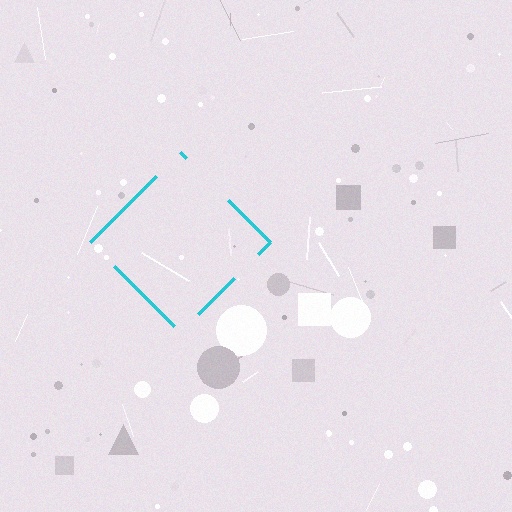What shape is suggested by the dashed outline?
The dashed outline suggests a diamond.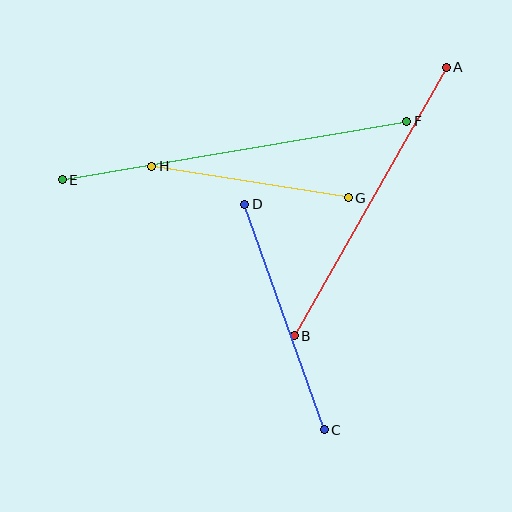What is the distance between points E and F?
The distance is approximately 349 pixels.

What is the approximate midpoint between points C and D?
The midpoint is at approximately (284, 317) pixels.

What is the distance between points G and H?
The distance is approximately 199 pixels.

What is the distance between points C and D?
The distance is approximately 239 pixels.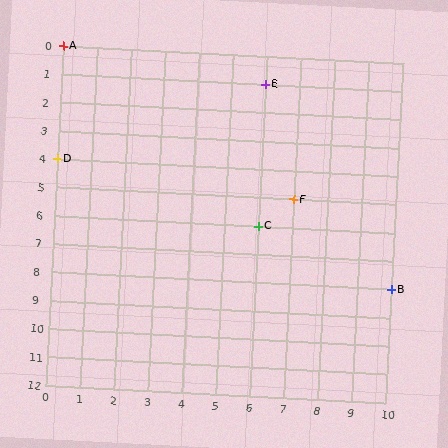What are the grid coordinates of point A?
Point A is at grid coordinates (0, 0).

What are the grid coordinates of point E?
Point E is at grid coordinates (6, 1).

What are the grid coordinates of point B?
Point B is at grid coordinates (10, 8).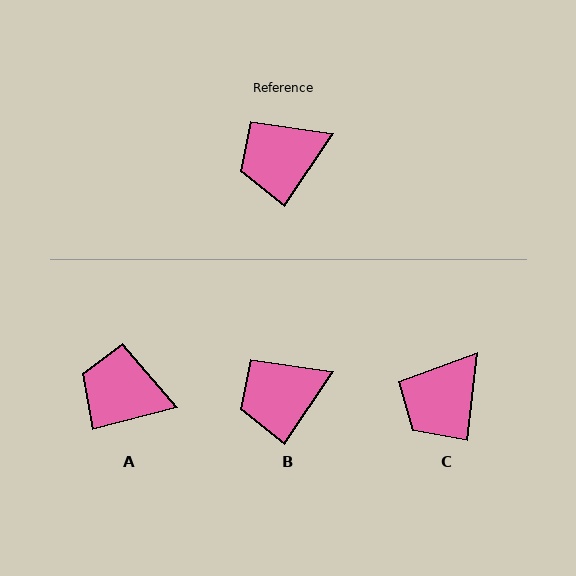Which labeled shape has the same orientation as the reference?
B.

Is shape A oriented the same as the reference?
No, it is off by about 41 degrees.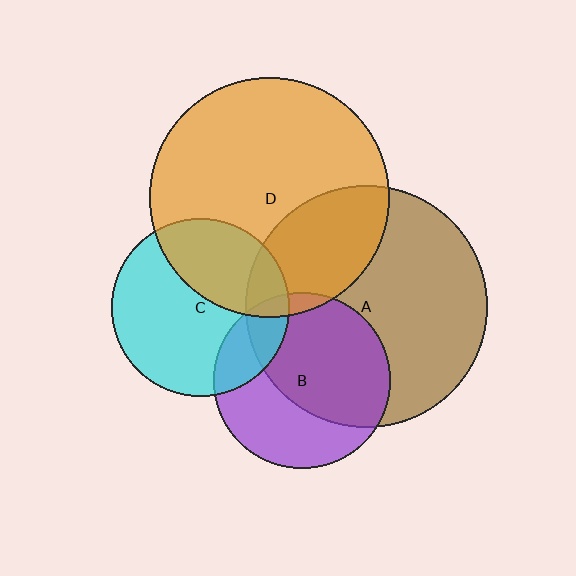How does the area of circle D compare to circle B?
Approximately 1.9 times.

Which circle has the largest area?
Circle A (brown).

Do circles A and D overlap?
Yes.